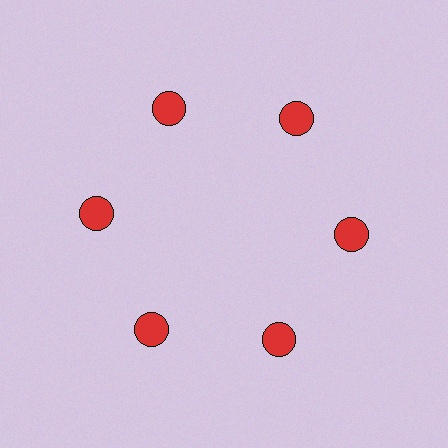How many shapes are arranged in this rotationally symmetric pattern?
There are 6 shapes, arranged in 6 groups of 1.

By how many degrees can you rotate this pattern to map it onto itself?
The pattern maps onto itself every 60 degrees of rotation.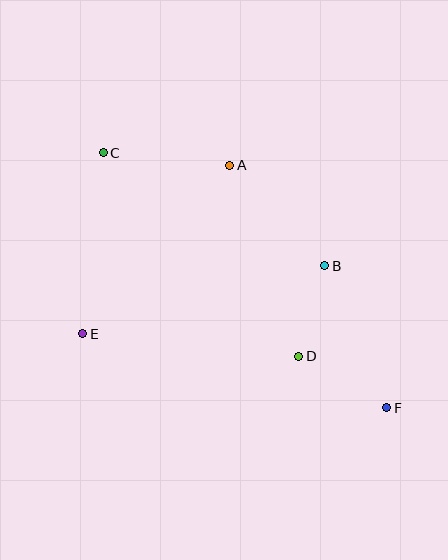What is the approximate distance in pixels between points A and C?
The distance between A and C is approximately 127 pixels.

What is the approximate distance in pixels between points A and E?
The distance between A and E is approximately 224 pixels.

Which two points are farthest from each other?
Points C and F are farthest from each other.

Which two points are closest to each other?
Points B and D are closest to each other.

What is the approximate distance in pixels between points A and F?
The distance between A and F is approximately 289 pixels.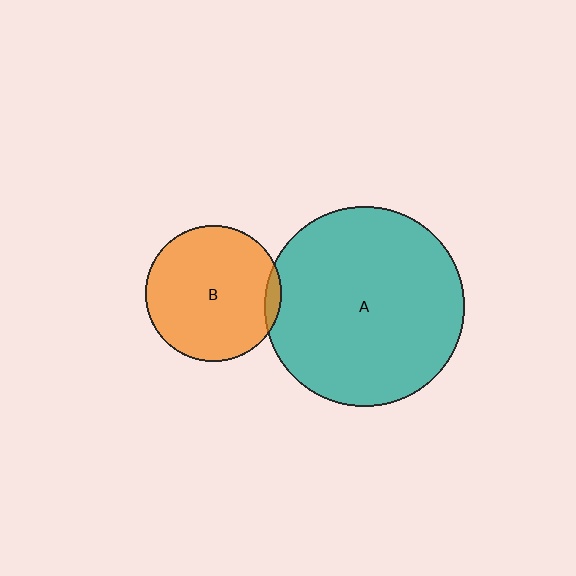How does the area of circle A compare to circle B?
Approximately 2.2 times.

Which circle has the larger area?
Circle A (teal).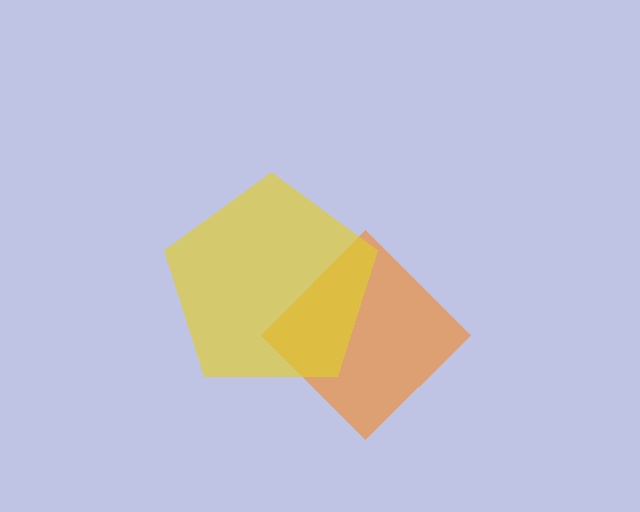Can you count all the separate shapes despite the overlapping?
Yes, there are 2 separate shapes.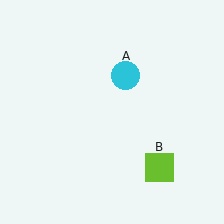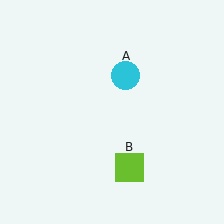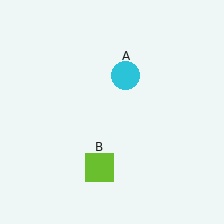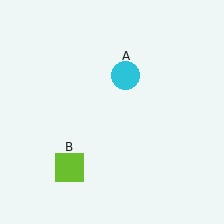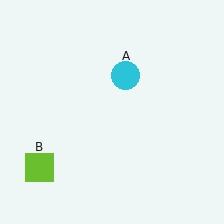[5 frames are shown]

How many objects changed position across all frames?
1 object changed position: lime square (object B).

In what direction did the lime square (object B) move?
The lime square (object B) moved left.